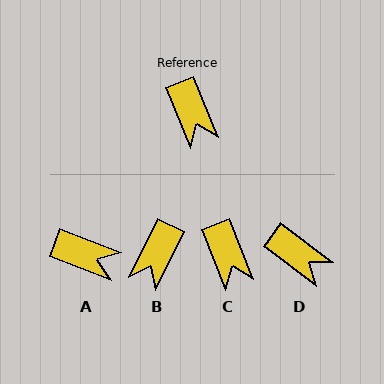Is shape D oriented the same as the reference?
No, it is off by about 32 degrees.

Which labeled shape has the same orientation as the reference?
C.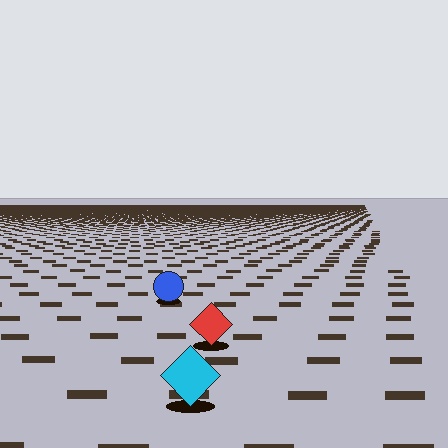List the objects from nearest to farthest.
From nearest to farthest: the cyan diamond, the red diamond, the blue circle.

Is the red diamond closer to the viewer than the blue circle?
Yes. The red diamond is closer — you can tell from the texture gradient: the ground texture is coarser near it.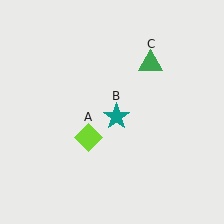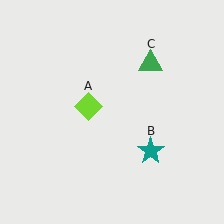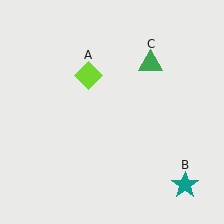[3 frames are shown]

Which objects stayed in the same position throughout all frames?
Green triangle (object C) remained stationary.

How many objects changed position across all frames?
2 objects changed position: lime diamond (object A), teal star (object B).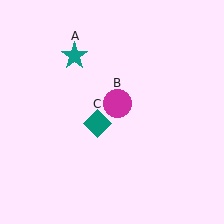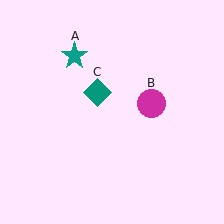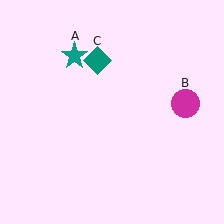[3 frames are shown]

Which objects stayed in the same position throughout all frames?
Teal star (object A) remained stationary.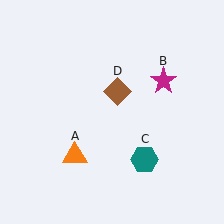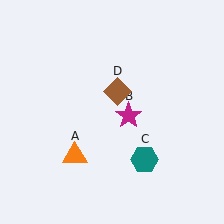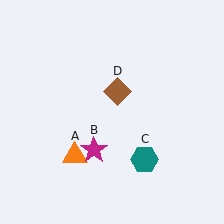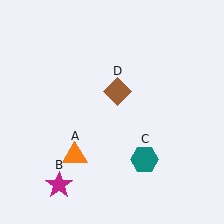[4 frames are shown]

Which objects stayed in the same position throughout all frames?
Orange triangle (object A) and teal hexagon (object C) and brown diamond (object D) remained stationary.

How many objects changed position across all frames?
1 object changed position: magenta star (object B).